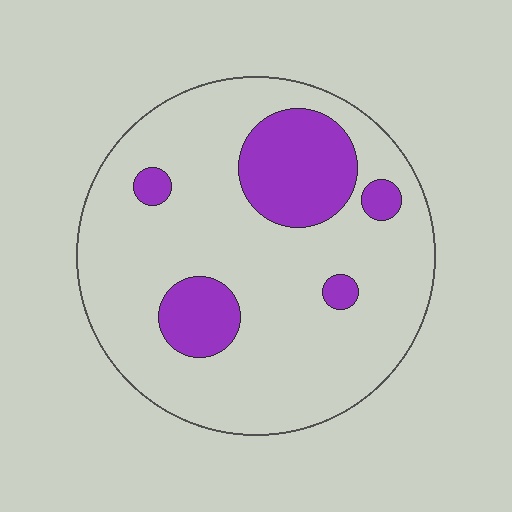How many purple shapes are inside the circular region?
5.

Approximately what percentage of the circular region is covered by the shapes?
Approximately 20%.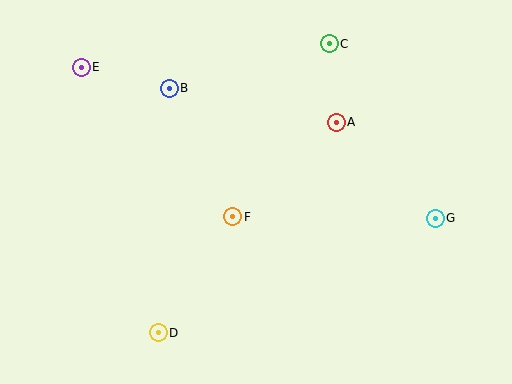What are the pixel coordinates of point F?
Point F is at (233, 217).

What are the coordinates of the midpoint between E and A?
The midpoint between E and A is at (209, 95).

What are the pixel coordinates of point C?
Point C is at (329, 44).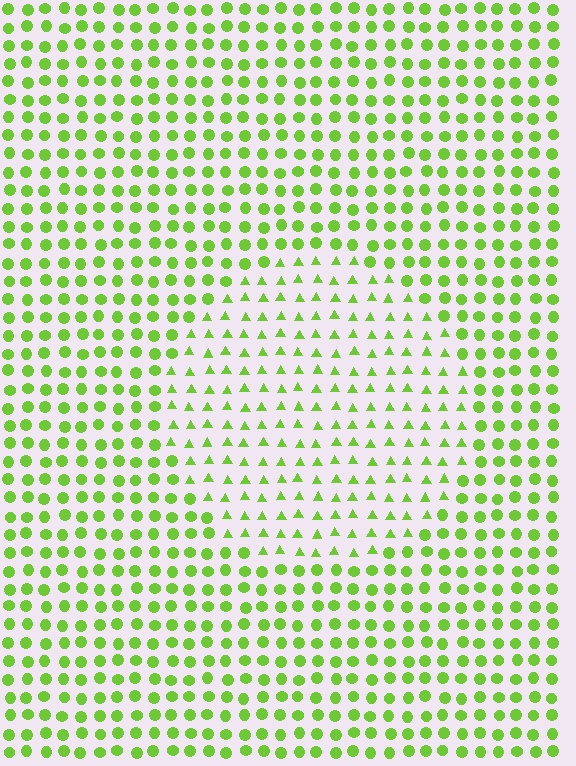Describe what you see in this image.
The image is filled with small lime elements arranged in a uniform grid. A circle-shaped region contains triangles, while the surrounding area contains circles. The boundary is defined purely by the change in element shape.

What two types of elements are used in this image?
The image uses triangles inside the circle region and circles outside it.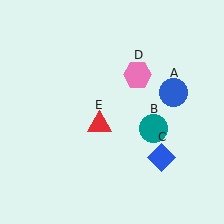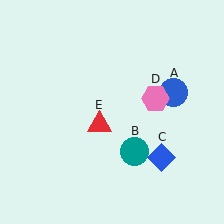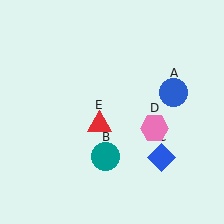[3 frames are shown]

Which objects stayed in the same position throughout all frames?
Blue circle (object A) and blue diamond (object C) and red triangle (object E) remained stationary.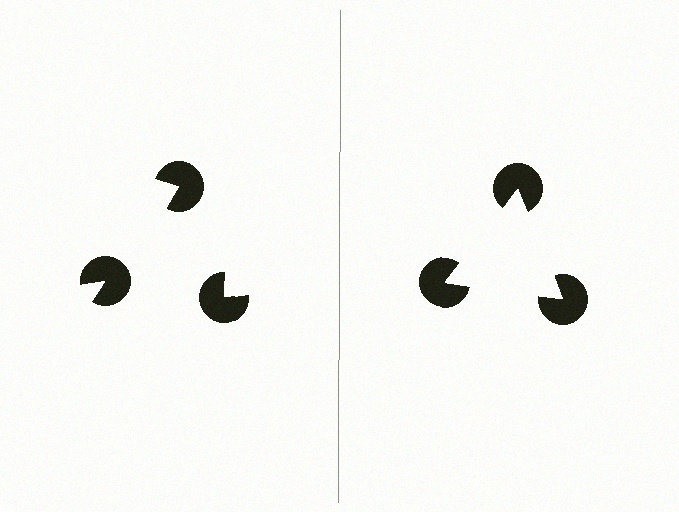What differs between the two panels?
The pac-man discs are positioned identically on both sides; only the wedge orientations differ. On the right they align to a triangle; on the left they are misaligned.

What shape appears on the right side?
An illusory triangle.